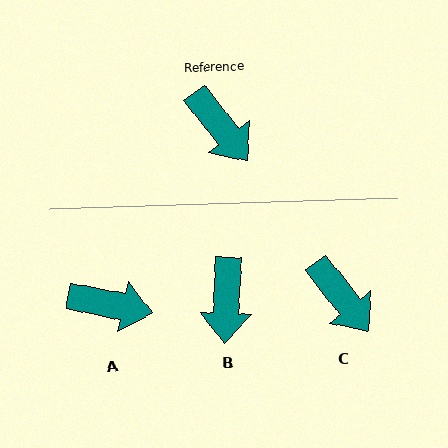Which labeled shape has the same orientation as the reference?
C.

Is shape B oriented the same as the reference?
No, it is off by about 42 degrees.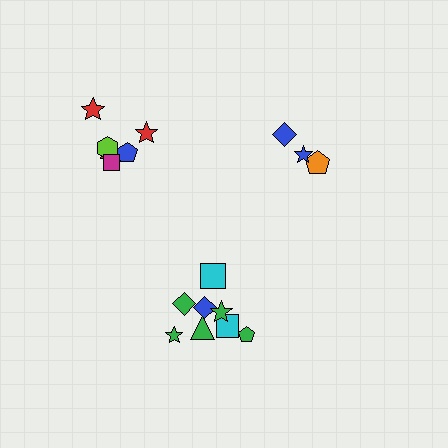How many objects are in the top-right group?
There are 3 objects.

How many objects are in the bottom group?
There are 8 objects.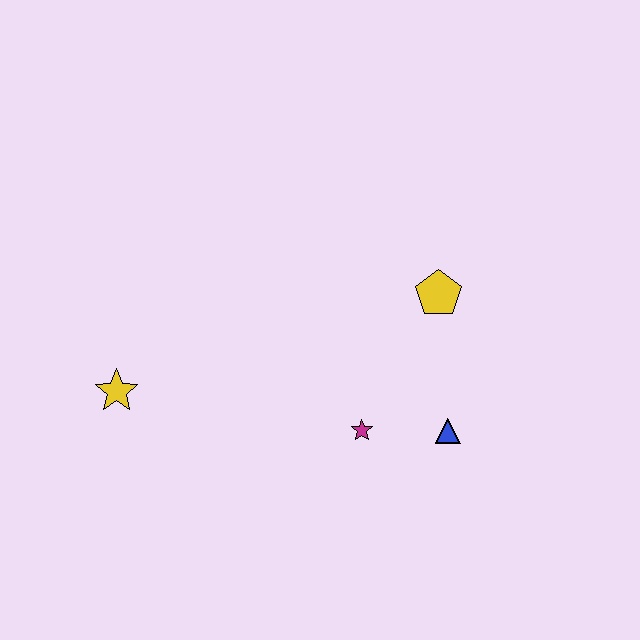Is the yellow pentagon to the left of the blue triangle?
Yes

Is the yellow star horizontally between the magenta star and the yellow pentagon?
No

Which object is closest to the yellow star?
The magenta star is closest to the yellow star.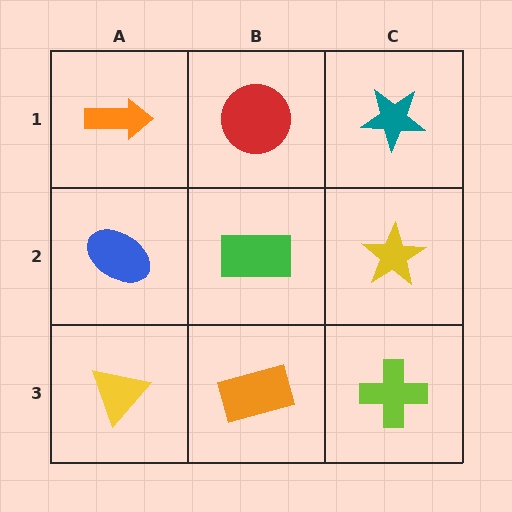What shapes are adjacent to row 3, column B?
A green rectangle (row 2, column B), a yellow triangle (row 3, column A), a lime cross (row 3, column C).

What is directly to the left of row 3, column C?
An orange rectangle.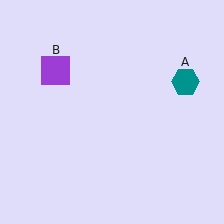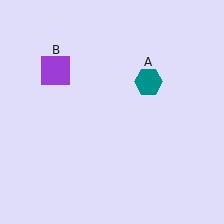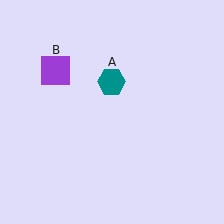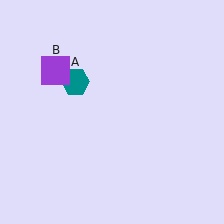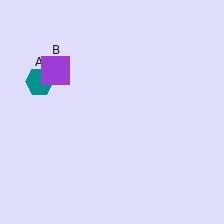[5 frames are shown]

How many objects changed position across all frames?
1 object changed position: teal hexagon (object A).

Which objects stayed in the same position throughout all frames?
Purple square (object B) remained stationary.